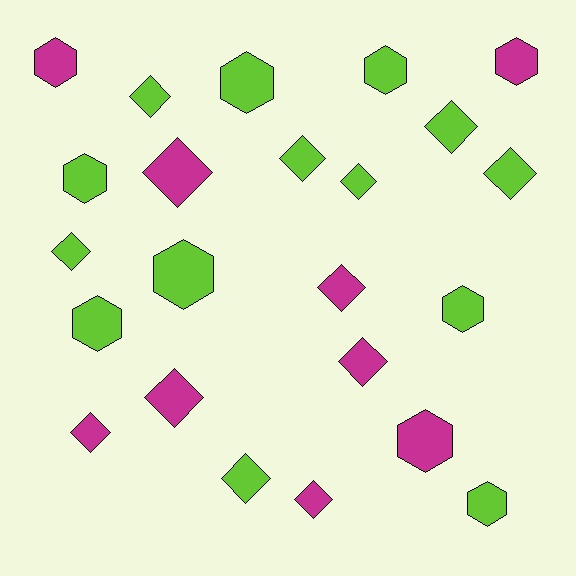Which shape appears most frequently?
Diamond, with 13 objects.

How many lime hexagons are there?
There are 7 lime hexagons.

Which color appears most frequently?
Lime, with 14 objects.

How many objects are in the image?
There are 23 objects.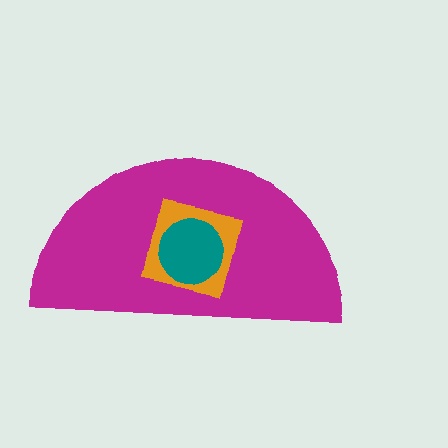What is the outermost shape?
The magenta semicircle.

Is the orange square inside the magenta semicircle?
Yes.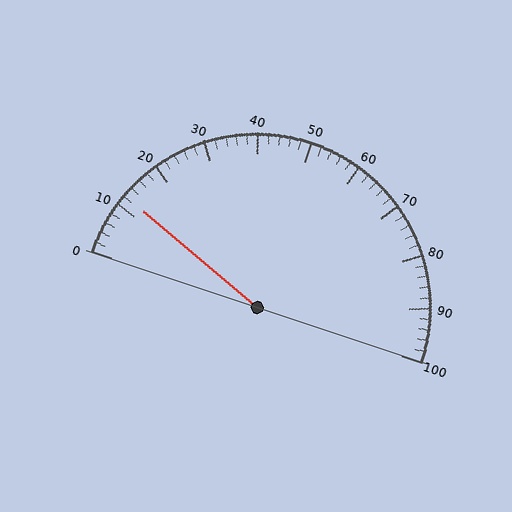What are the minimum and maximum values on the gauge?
The gauge ranges from 0 to 100.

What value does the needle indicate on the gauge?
The needle indicates approximately 12.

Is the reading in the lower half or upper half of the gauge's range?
The reading is in the lower half of the range (0 to 100).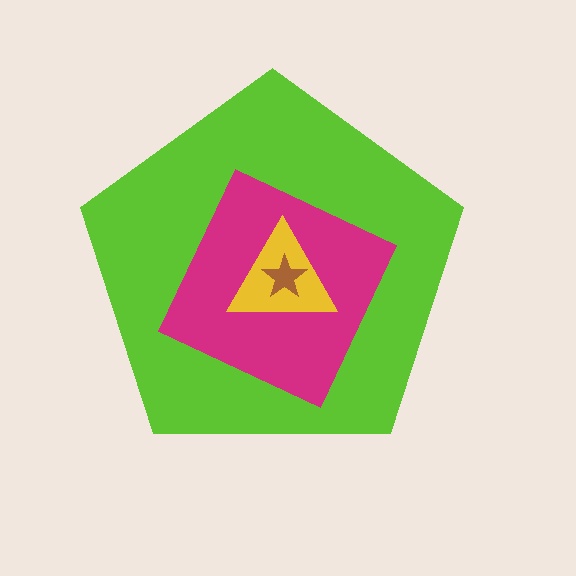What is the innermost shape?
The brown star.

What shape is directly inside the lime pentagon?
The magenta diamond.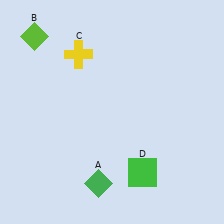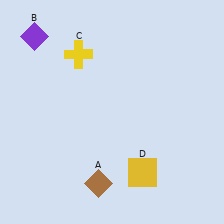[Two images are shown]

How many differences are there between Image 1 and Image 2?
There are 3 differences between the two images.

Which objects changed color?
A changed from green to brown. B changed from lime to purple. D changed from green to yellow.